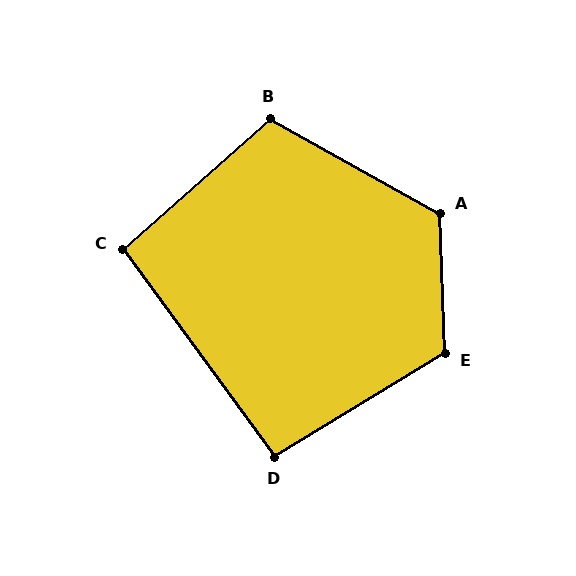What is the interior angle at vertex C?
Approximately 95 degrees (obtuse).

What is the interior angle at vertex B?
Approximately 110 degrees (obtuse).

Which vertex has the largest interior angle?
A, at approximately 121 degrees.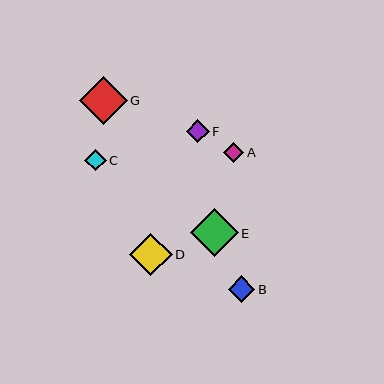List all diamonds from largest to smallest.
From largest to smallest: E, G, D, B, F, C, A.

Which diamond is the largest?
Diamond E is the largest with a size of approximately 48 pixels.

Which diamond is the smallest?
Diamond A is the smallest with a size of approximately 20 pixels.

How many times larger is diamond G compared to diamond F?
Diamond G is approximately 2.1 times the size of diamond F.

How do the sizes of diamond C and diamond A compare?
Diamond C and diamond A are approximately the same size.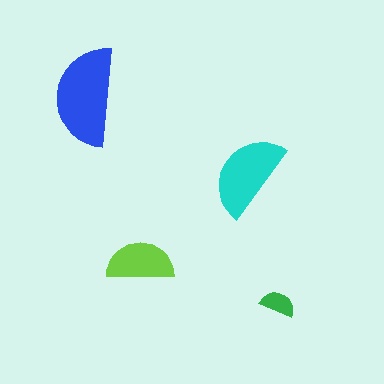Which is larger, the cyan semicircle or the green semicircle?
The cyan one.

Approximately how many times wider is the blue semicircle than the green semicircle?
About 3 times wider.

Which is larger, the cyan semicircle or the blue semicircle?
The blue one.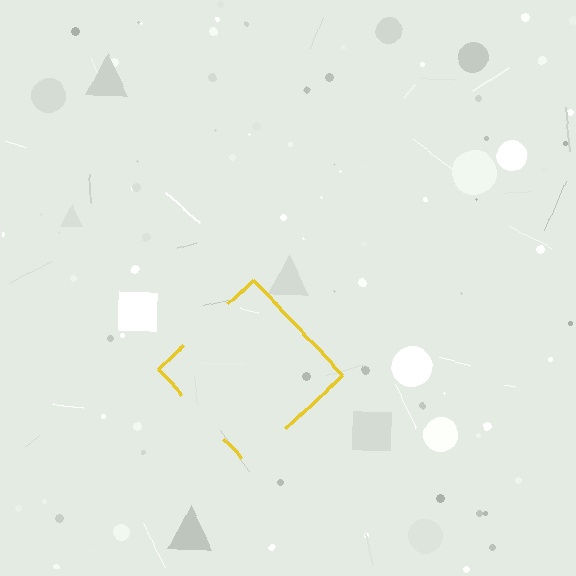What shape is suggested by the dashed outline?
The dashed outline suggests a diamond.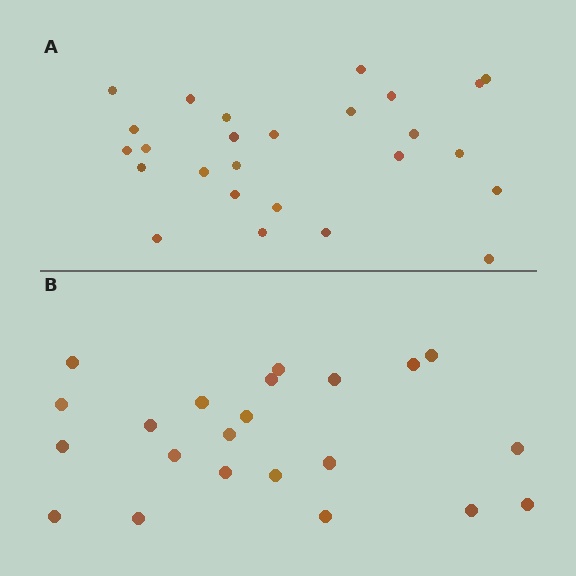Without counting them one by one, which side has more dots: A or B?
Region A (the top region) has more dots.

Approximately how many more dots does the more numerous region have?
Region A has about 4 more dots than region B.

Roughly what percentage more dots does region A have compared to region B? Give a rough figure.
About 20% more.